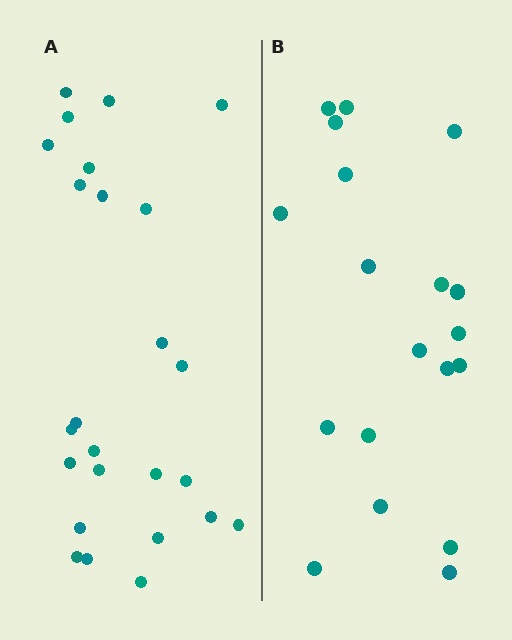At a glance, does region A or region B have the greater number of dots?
Region A (the left region) has more dots.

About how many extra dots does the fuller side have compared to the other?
Region A has about 6 more dots than region B.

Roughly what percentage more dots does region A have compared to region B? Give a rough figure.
About 30% more.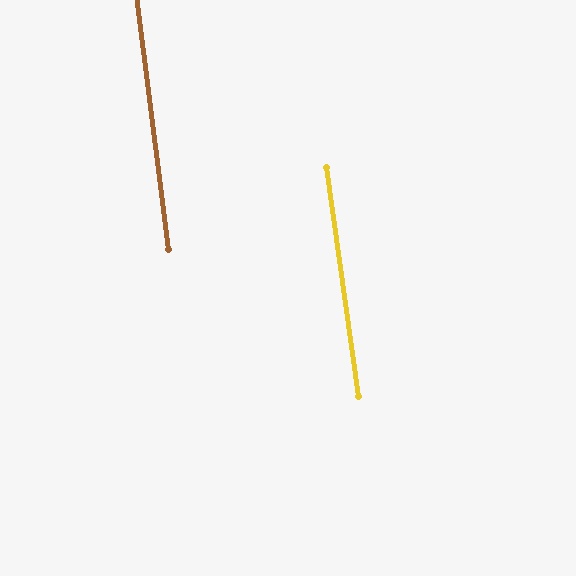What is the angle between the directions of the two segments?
Approximately 1 degree.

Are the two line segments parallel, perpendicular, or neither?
Parallel — their directions differ by only 0.8°.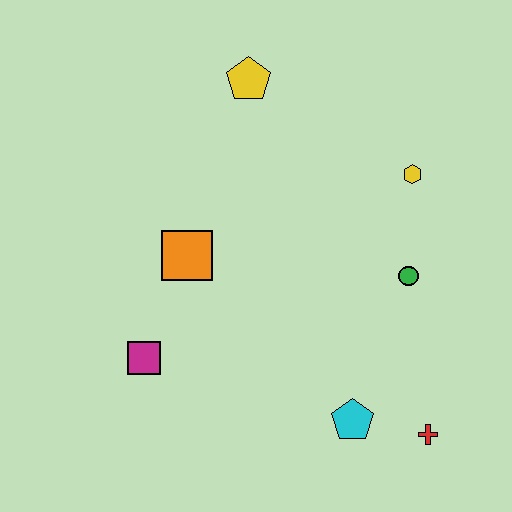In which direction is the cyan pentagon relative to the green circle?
The cyan pentagon is below the green circle.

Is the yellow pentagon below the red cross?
No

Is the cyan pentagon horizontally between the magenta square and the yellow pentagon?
No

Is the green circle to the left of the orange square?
No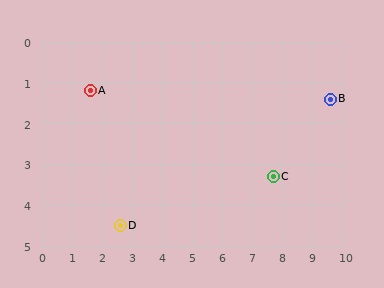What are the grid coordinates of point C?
Point C is at approximately (7.7, 3.3).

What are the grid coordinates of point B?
Point B is at approximately (9.6, 1.4).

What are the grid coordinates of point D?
Point D is at approximately (2.6, 4.5).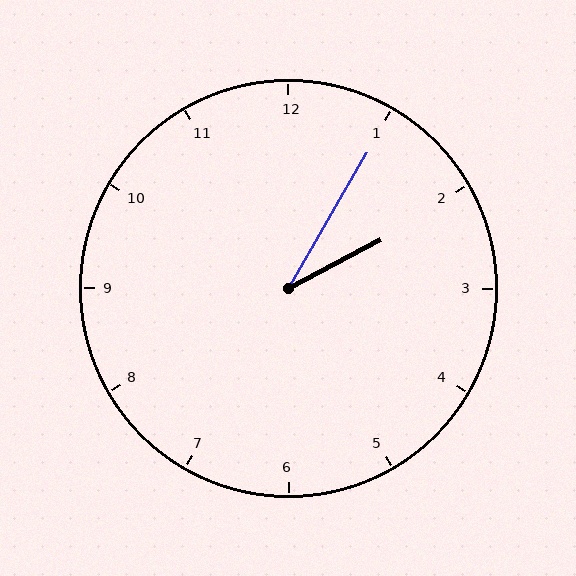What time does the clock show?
2:05.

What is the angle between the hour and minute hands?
Approximately 32 degrees.